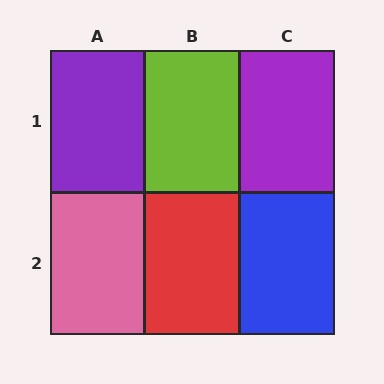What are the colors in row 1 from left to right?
Purple, lime, purple.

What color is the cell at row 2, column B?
Red.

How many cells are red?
1 cell is red.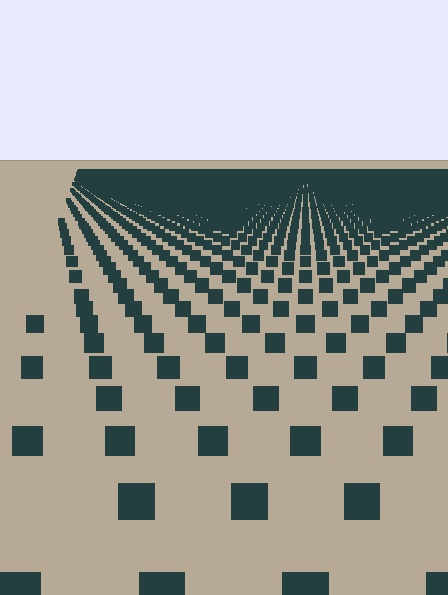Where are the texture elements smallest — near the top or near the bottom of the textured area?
Near the top.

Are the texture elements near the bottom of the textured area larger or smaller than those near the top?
Larger. Near the bottom, elements are closer to the viewer and appear at a bigger on-screen size.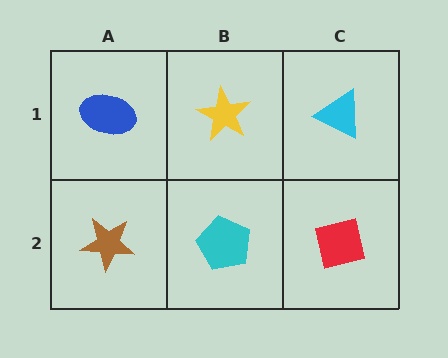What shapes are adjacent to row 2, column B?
A yellow star (row 1, column B), a brown star (row 2, column A), a red square (row 2, column C).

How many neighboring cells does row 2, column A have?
2.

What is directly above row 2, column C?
A cyan triangle.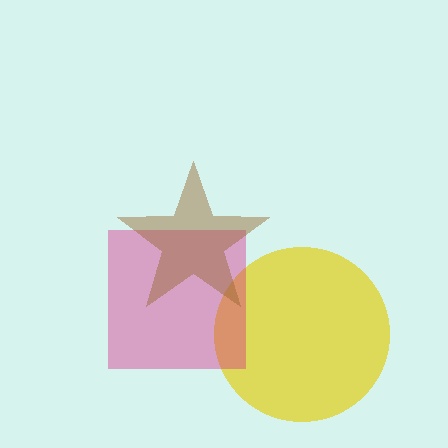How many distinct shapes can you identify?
There are 3 distinct shapes: a yellow circle, a magenta square, a brown star.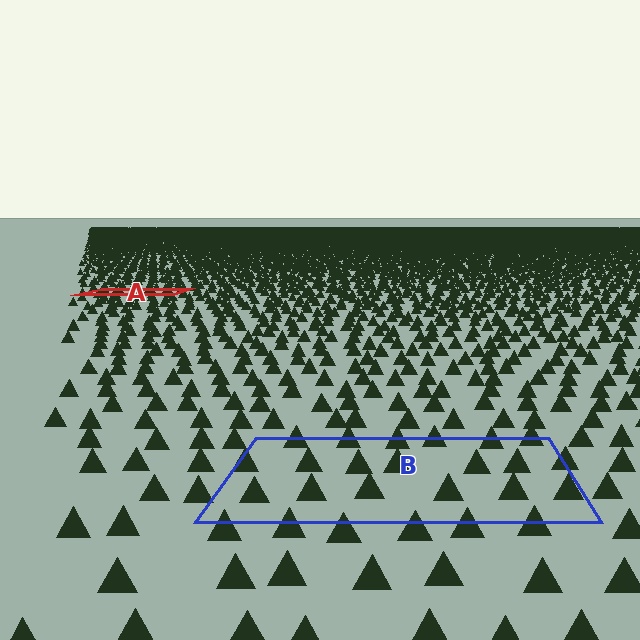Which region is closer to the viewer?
Region B is closer. The texture elements there are larger and more spread out.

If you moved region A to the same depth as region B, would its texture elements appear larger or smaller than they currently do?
They would appear larger. At a closer depth, the same texture elements are projected at a bigger on-screen size.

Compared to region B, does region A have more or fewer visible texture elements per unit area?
Region A has more texture elements per unit area — they are packed more densely because it is farther away.